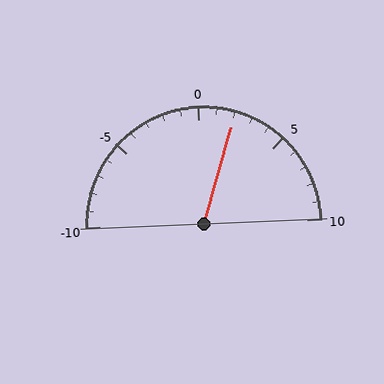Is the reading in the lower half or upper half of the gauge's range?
The reading is in the upper half of the range (-10 to 10).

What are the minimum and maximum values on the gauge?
The gauge ranges from -10 to 10.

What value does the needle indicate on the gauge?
The needle indicates approximately 2.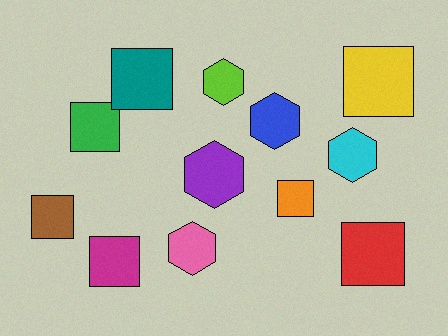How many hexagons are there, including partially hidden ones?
There are 5 hexagons.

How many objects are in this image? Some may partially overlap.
There are 12 objects.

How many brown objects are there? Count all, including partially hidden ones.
There is 1 brown object.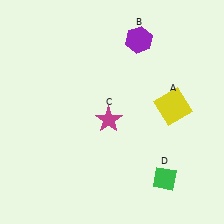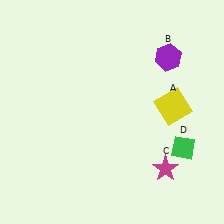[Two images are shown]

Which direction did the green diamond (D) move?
The green diamond (D) moved up.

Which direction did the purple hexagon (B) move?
The purple hexagon (B) moved right.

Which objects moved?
The objects that moved are: the purple hexagon (B), the magenta star (C), the green diamond (D).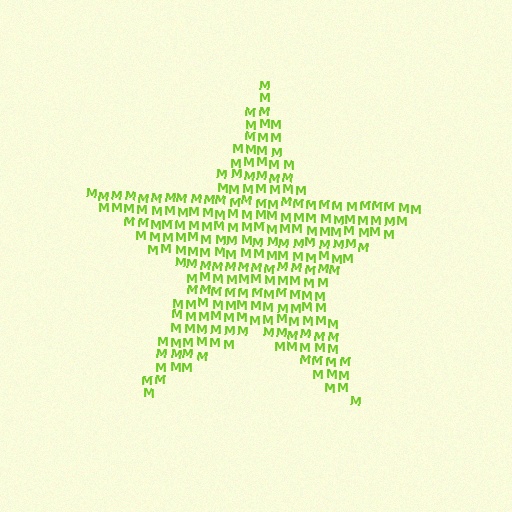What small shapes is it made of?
It is made of small letter M's.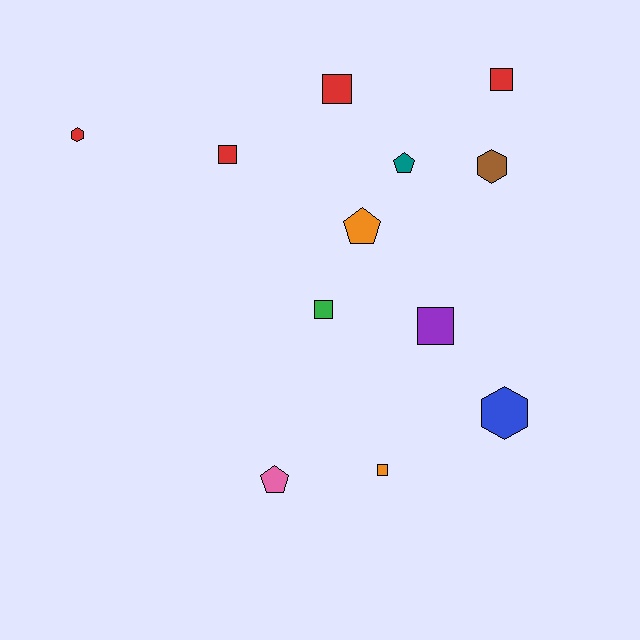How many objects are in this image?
There are 12 objects.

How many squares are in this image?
There are 6 squares.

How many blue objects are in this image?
There is 1 blue object.